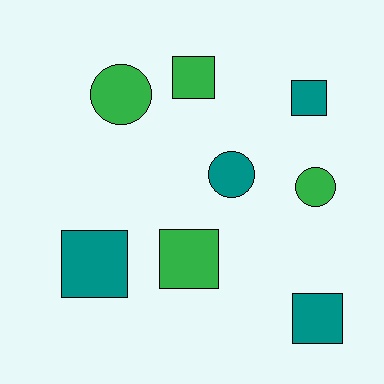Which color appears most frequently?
Green, with 4 objects.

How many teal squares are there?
There are 3 teal squares.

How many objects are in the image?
There are 8 objects.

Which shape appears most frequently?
Square, with 5 objects.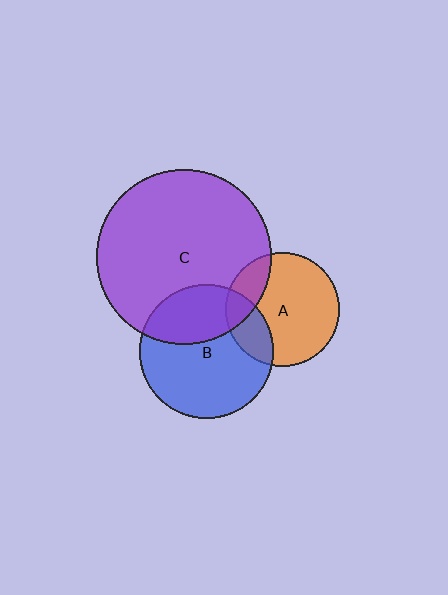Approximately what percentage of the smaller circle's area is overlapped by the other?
Approximately 35%.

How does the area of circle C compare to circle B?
Approximately 1.7 times.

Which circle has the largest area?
Circle C (purple).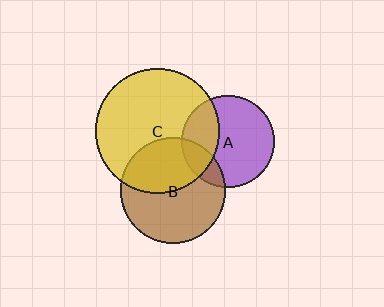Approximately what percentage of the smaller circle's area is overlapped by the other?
Approximately 15%.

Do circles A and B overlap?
Yes.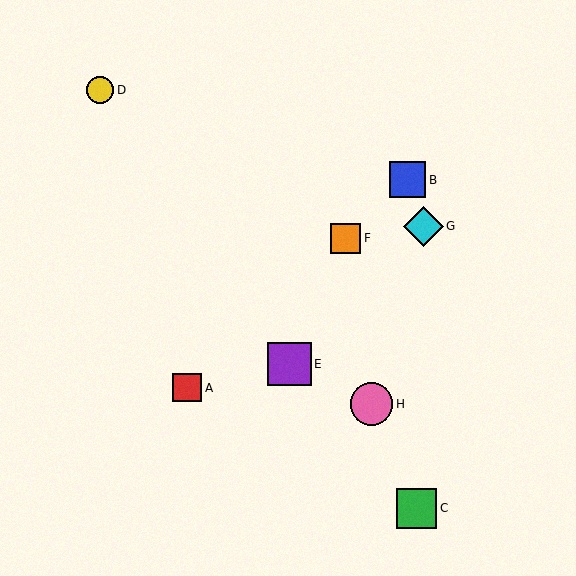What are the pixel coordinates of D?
Object D is at (100, 90).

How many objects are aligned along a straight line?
3 objects (A, B, F) are aligned along a straight line.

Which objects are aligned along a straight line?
Objects A, B, F are aligned along a straight line.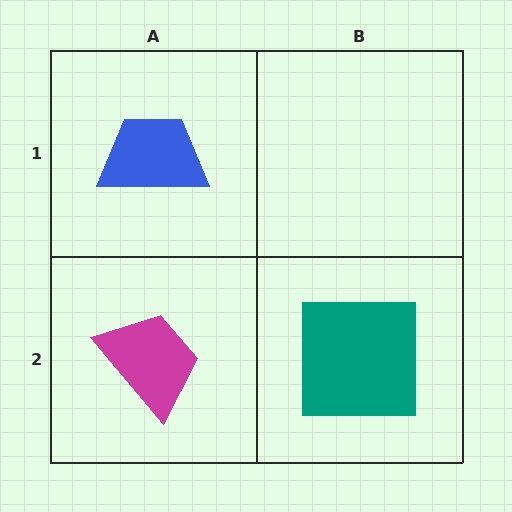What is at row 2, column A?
A magenta trapezoid.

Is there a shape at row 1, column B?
No, that cell is empty.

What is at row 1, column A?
A blue trapezoid.